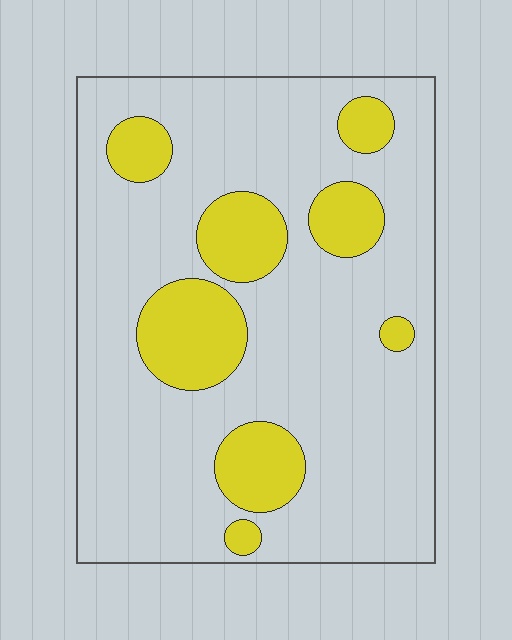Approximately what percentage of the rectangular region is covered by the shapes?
Approximately 20%.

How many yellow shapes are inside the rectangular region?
8.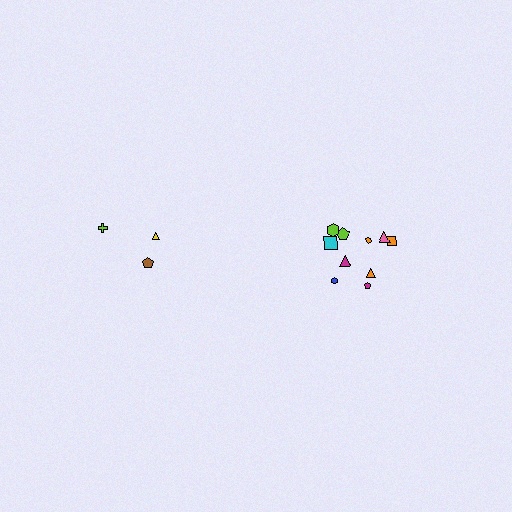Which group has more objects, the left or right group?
The right group.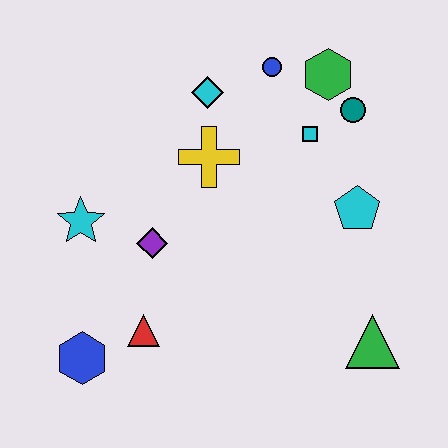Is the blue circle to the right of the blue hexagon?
Yes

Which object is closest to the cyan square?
The teal circle is closest to the cyan square.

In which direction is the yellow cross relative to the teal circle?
The yellow cross is to the left of the teal circle.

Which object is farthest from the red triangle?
The green hexagon is farthest from the red triangle.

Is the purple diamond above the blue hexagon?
Yes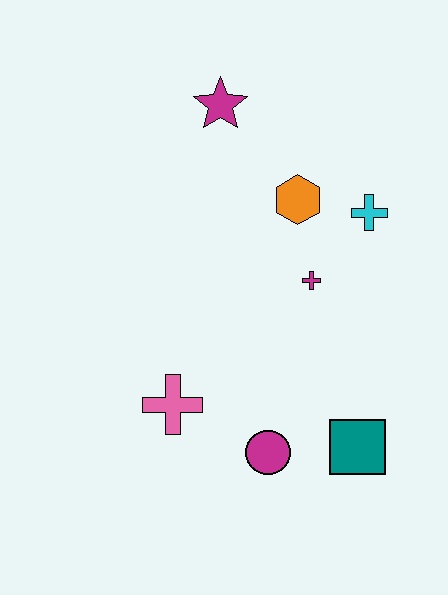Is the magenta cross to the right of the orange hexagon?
Yes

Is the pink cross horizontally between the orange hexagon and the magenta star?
No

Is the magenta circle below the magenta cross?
Yes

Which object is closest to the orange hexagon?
The cyan cross is closest to the orange hexagon.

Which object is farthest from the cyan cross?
The pink cross is farthest from the cyan cross.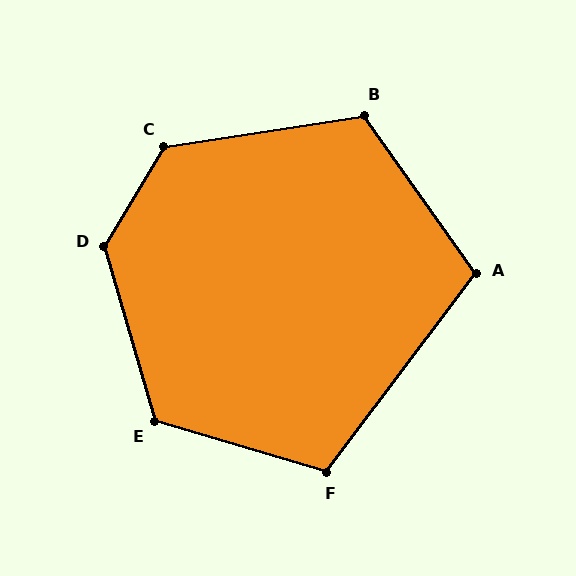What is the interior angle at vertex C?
Approximately 129 degrees (obtuse).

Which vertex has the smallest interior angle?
A, at approximately 108 degrees.